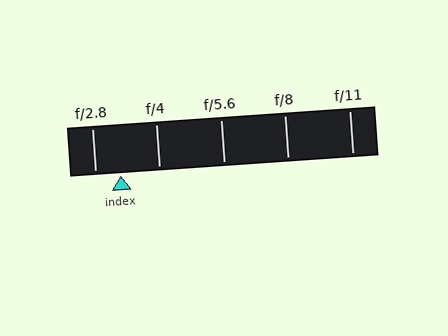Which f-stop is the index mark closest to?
The index mark is closest to f/2.8.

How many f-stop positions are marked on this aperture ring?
There are 5 f-stop positions marked.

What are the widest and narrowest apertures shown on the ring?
The widest aperture shown is f/2.8 and the narrowest is f/11.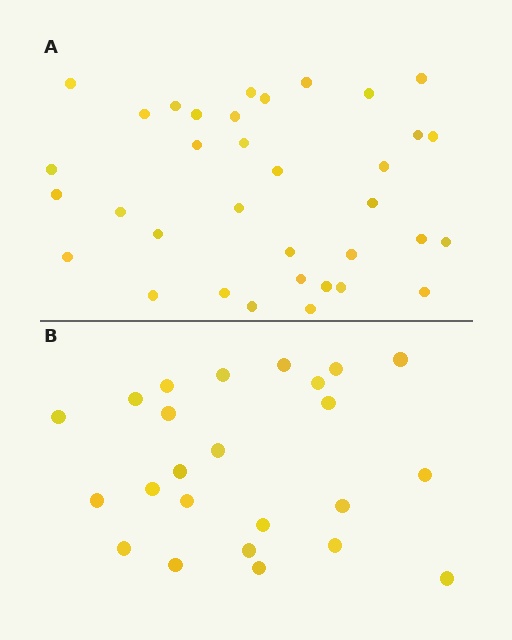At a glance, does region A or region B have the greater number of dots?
Region A (the top region) has more dots.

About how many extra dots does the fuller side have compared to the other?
Region A has roughly 12 or so more dots than region B.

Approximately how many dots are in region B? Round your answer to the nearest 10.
About 20 dots. (The exact count is 24, which rounds to 20.)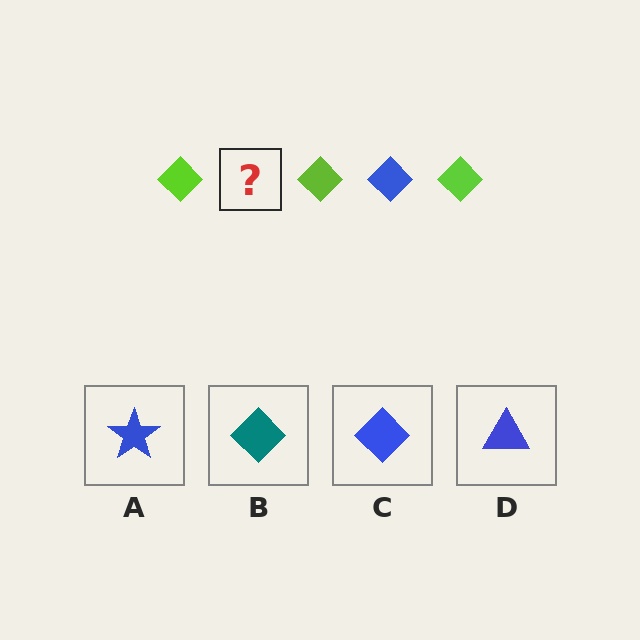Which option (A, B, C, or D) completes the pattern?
C.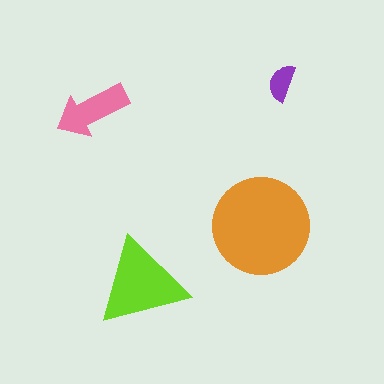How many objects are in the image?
There are 4 objects in the image.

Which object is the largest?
The orange circle.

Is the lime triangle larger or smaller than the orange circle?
Smaller.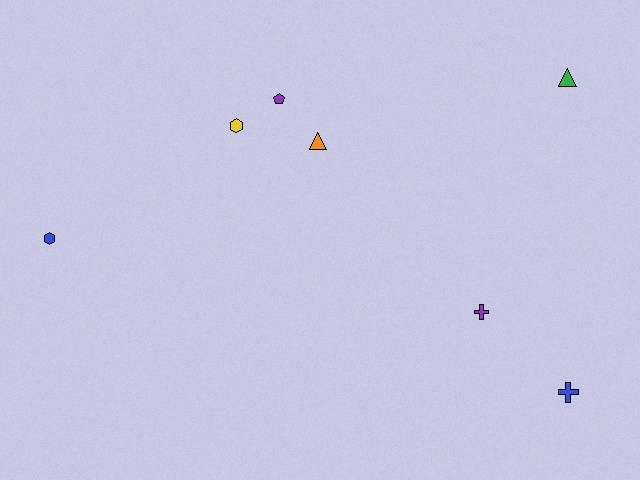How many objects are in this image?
There are 7 objects.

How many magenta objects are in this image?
There are no magenta objects.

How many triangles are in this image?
There are 2 triangles.